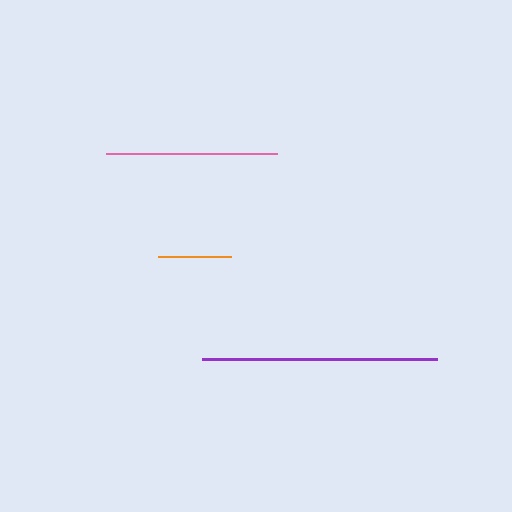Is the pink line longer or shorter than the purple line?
The purple line is longer than the pink line.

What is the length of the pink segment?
The pink segment is approximately 172 pixels long.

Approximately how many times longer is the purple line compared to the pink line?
The purple line is approximately 1.4 times the length of the pink line.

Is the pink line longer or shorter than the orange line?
The pink line is longer than the orange line.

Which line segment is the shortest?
The orange line is the shortest at approximately 73 pixels.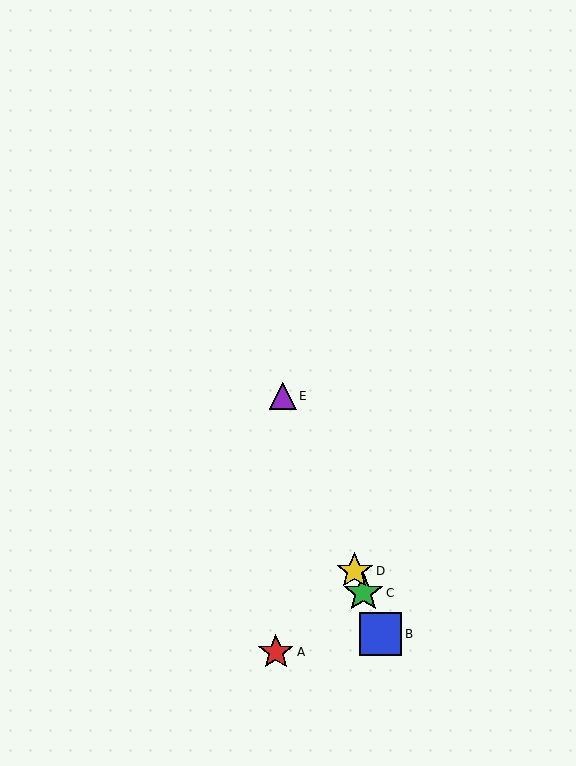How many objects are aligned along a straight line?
4 objects (B, C, D, E) are aligned along a straight line.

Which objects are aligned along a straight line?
Objects B, C, D, E are aligned along a straight line.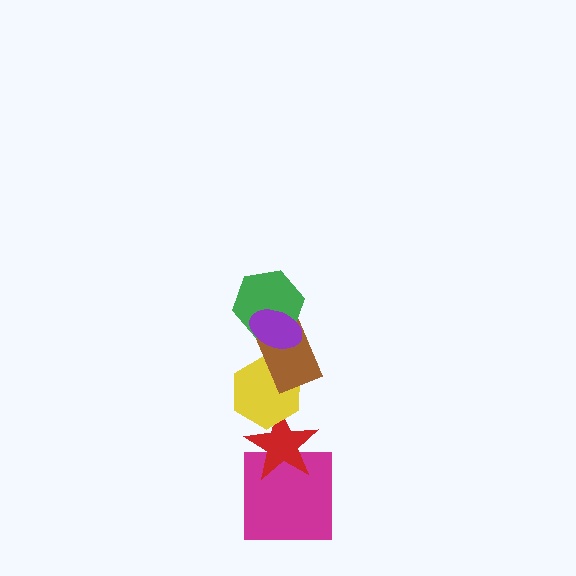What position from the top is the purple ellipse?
The purple ellipse is 1st from the top.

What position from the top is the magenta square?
The magenta square is 6th from the top.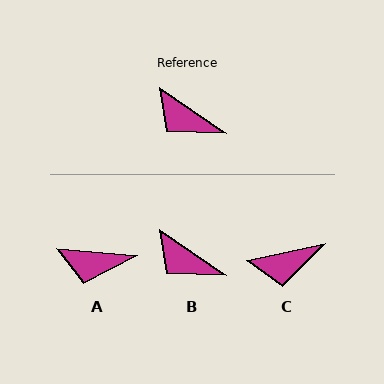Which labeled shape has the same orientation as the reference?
B.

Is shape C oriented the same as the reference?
No, it is off by about 46 degrees.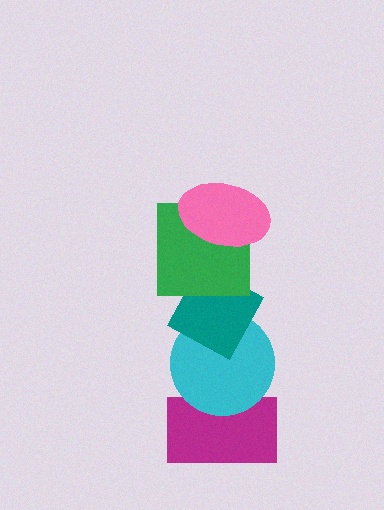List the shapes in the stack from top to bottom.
From top to bottom: the pink ellipse, the green square, the teal diamond, the cyan circle, the magenta rectangle.